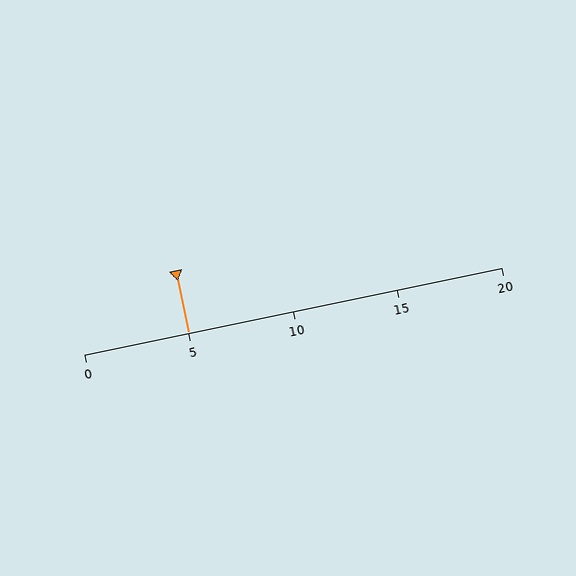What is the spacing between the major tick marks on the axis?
The major ticks are spaced 5 apart.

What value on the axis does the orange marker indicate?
The marker indicates approximately 5.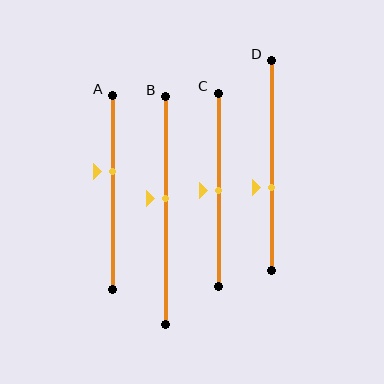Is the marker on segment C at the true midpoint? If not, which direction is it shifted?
Yes, the marker on segment C is at the true midpoint.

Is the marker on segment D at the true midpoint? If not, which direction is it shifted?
No, the marker on segment D is shifted downward by about 10% of the segment length.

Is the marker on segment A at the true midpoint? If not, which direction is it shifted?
No, the marker on segment A is shifted upward by about 11% of the segment length.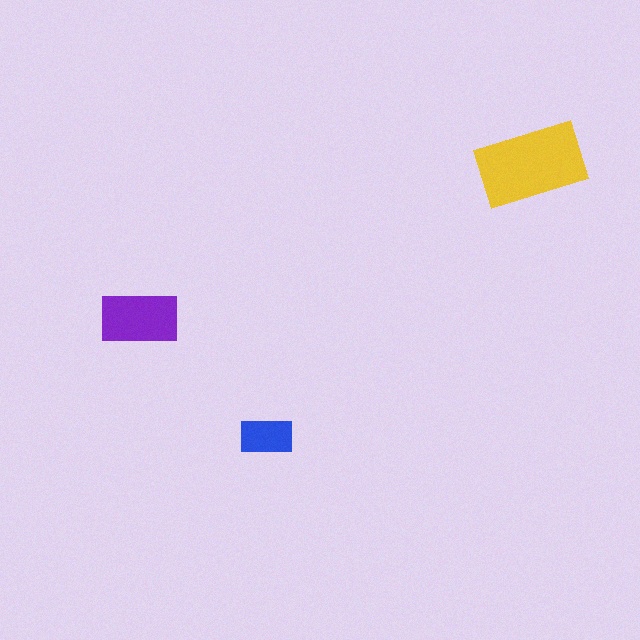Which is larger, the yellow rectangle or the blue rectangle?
The yellow one.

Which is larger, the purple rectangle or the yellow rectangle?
The yellow one.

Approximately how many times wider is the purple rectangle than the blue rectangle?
About 1.5 times wider.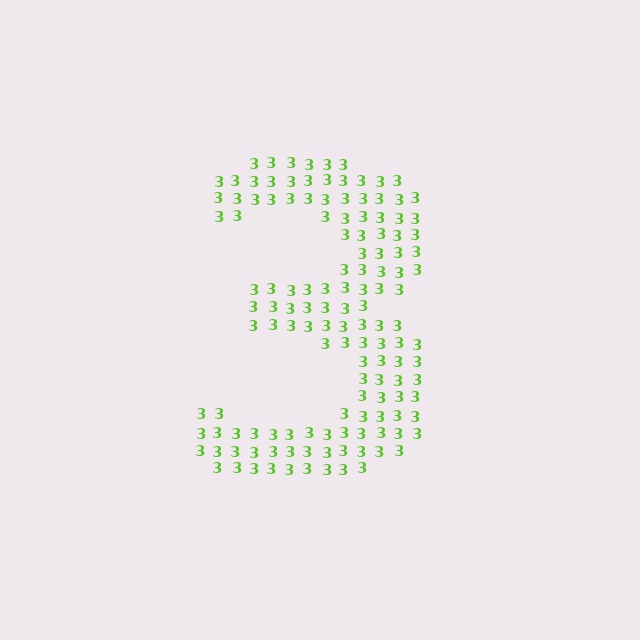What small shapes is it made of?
It is made of small digit 3's.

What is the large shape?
The large shape is the digit 3.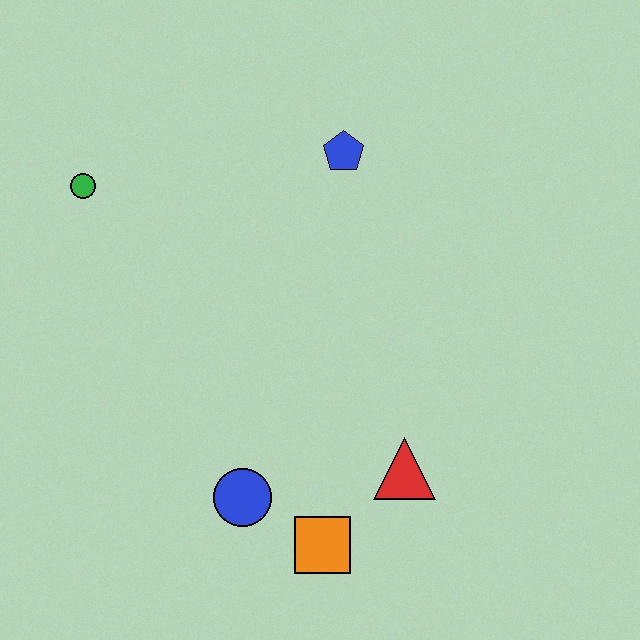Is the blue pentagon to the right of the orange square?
Yes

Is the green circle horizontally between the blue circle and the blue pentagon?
No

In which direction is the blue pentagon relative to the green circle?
The blue pentagon is to the right of the green circle.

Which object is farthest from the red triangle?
The green circle is farthest from the red triangle.